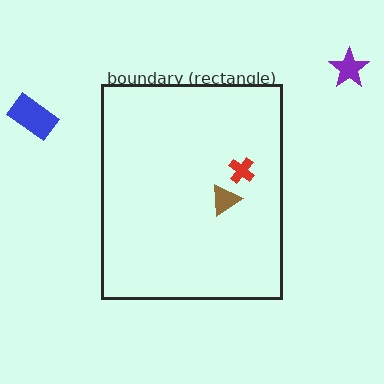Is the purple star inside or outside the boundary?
Outside.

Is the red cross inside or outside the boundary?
Inside.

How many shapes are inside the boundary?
2 inside, 2 outside.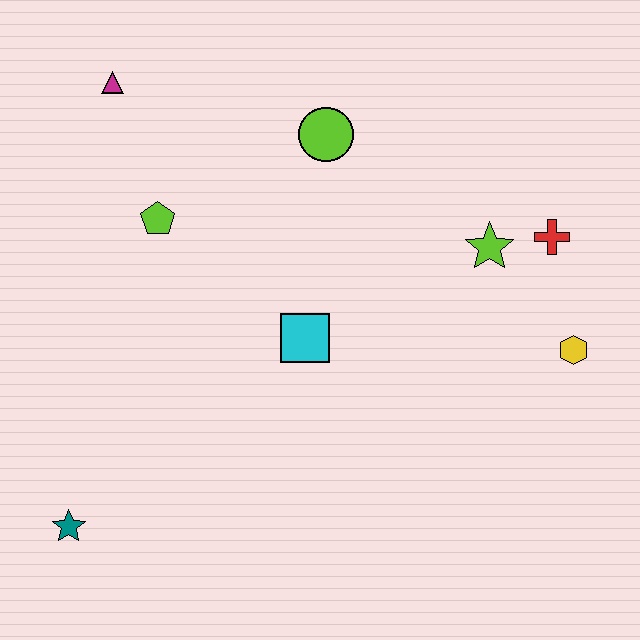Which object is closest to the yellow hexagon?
The red cross is closest to the yellow hexagon.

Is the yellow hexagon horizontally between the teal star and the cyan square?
No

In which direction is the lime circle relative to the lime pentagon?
The lime circle is to the right of the lime pentagon.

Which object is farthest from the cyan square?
The magenta triangle is farthest from the cyan square.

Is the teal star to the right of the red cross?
No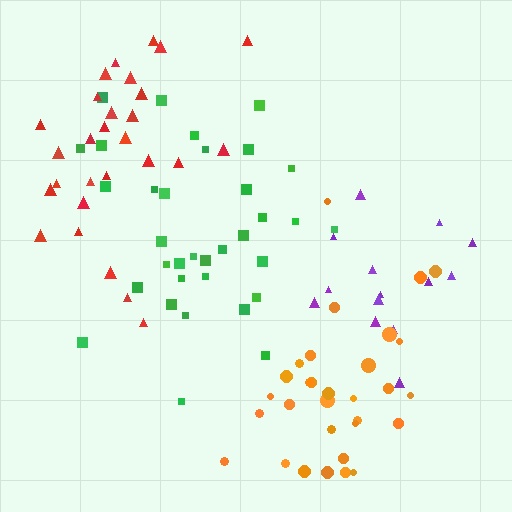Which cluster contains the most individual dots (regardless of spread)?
Green (34).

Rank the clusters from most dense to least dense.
green, orange, red, purple.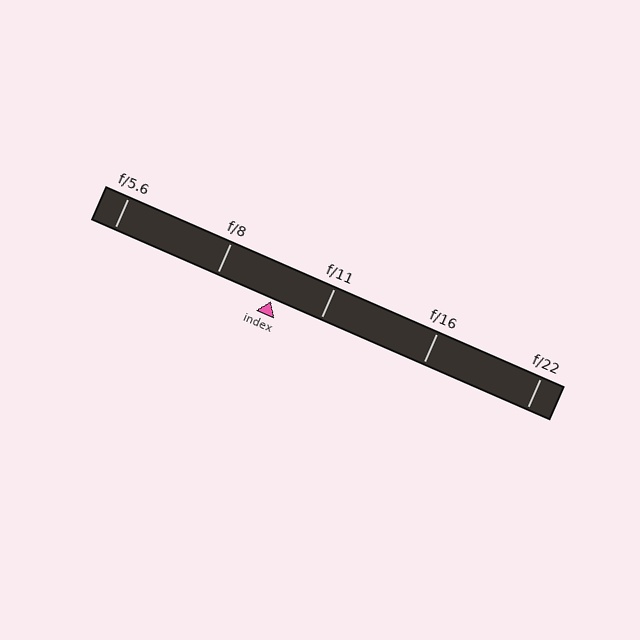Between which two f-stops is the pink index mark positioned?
The index mark is between f/8 and f/11.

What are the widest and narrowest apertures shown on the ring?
The widest aperture shown is f/5.6 and the narrowest is f/22.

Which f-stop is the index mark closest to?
The index mark is closest to f/11.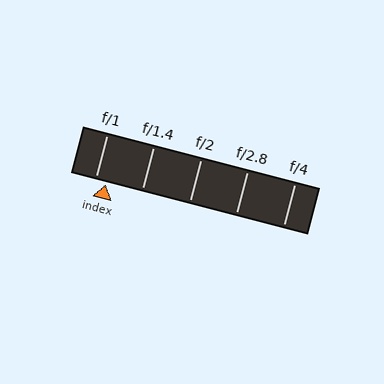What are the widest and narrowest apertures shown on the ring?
The widest aperture shown is f/1 and the narrowest is f/4.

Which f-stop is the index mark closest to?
The index mark is closest to f/1.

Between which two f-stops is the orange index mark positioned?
The index mark is between f/1 and f/1.4.